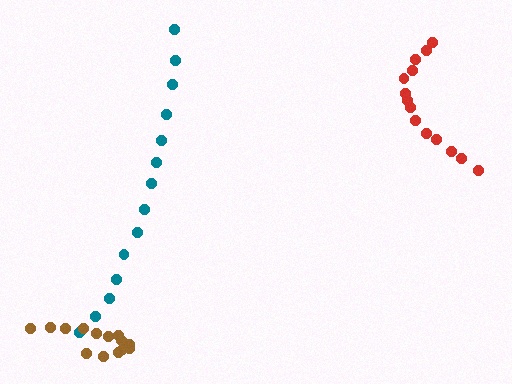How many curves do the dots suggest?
There are 3 distinct paths.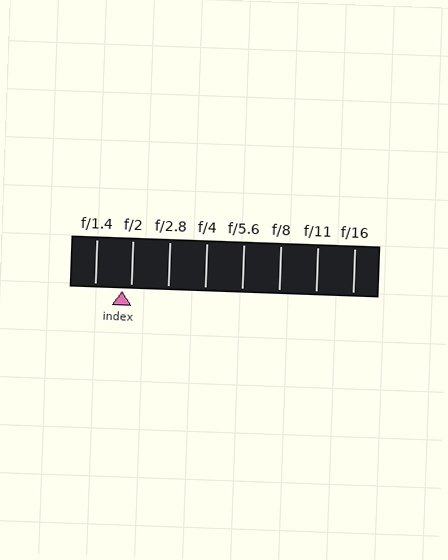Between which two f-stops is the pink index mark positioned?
The index mark is between f/1.4 and f/2.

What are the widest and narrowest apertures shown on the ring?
The widest aperture shown is f/1.4 and the narrowest is f/16.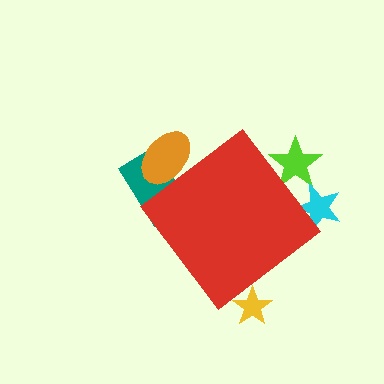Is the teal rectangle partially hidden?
Yes, the teal rectangle is partially hidden behind the red diamond.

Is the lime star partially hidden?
Yes, the lime star is partially hidden behind the red diamond.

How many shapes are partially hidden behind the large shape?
5 shapes are partially hidden.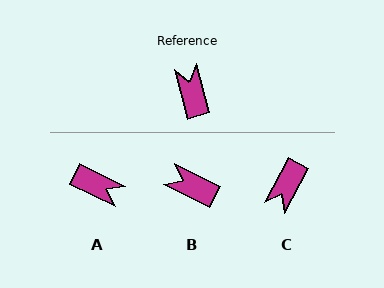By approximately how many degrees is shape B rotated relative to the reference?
Approximately 48 degrees counter-clockwise.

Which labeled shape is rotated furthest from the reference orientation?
C, about 136 degrees away.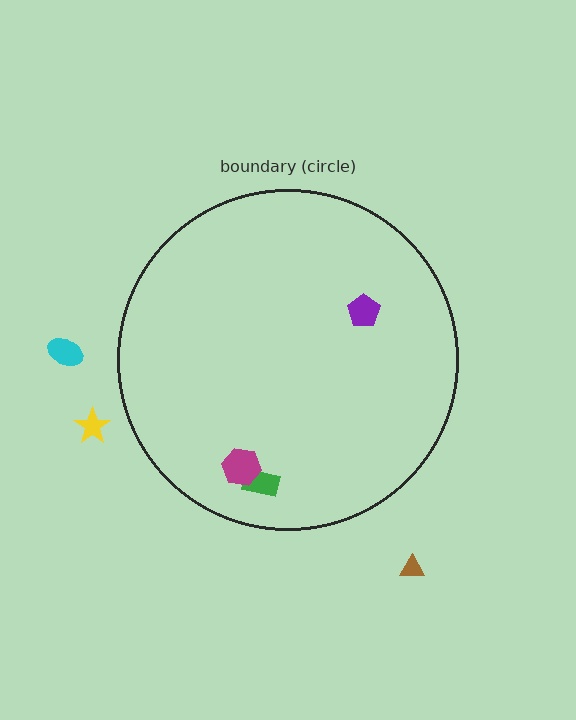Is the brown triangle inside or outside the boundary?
Outside.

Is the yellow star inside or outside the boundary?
Outside.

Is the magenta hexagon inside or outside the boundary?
Inside.